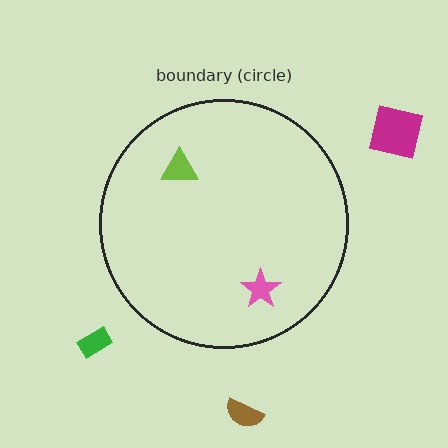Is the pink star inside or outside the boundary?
Inside.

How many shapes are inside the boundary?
2 inside, 3 outside.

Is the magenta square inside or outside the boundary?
Outside.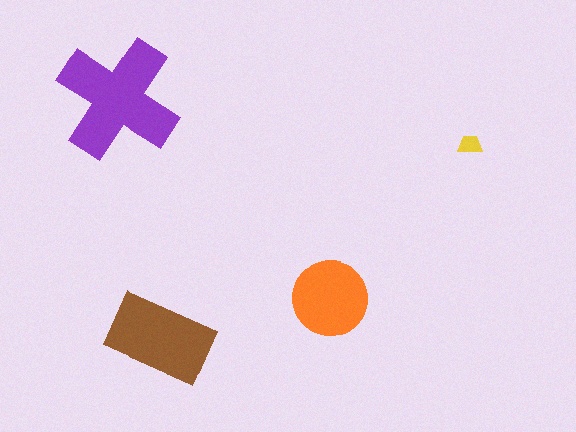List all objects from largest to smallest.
The purple cross, the brown rectangle, the orange circle, the yellow trapezoid.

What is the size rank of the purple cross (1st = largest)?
1st.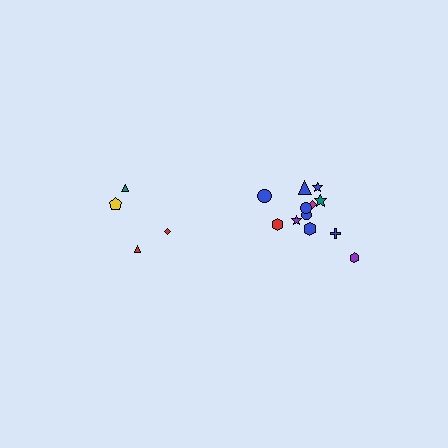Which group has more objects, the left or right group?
The right group.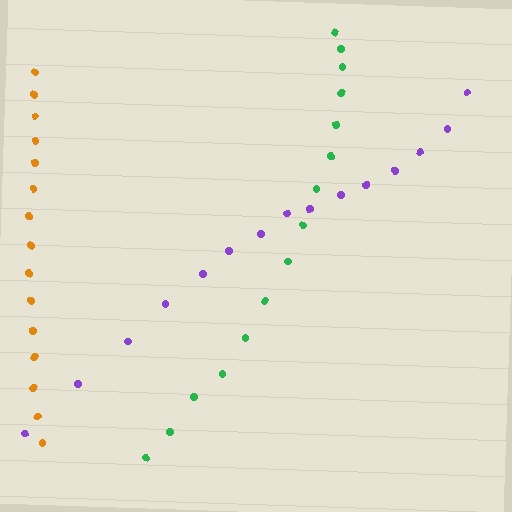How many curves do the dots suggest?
There are 3 distinct paths.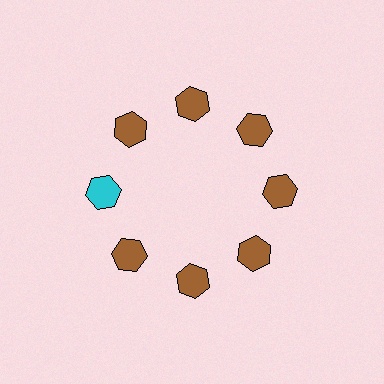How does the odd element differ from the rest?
It has a different color: cyan instead of brown.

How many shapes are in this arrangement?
There are 8 shapes arranged in a ring pattern.